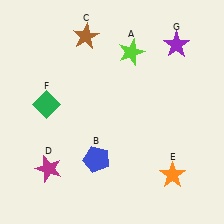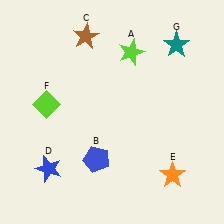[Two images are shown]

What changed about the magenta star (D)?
In Image 1, D is magenta. In Image 2, it changed to blue.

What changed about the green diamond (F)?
In Image 1, F is green. In Image 2, it changed to lime.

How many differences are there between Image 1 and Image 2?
There are 3 differences between the two images.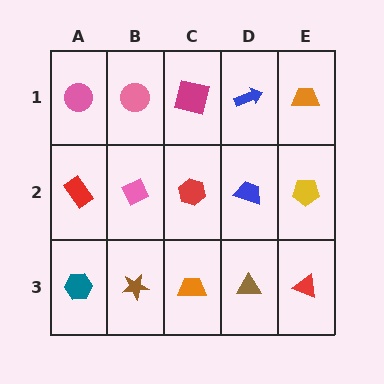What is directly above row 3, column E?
A yellow pentagon.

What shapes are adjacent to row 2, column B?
A pink circle (row 1, column B), a brown star (row 3, column B), a red rectangle (row 2, column A), a red hexagon (row 2, column C).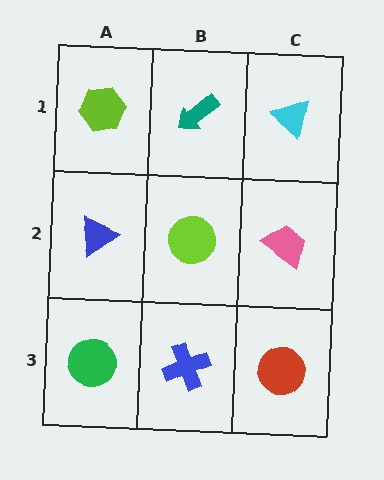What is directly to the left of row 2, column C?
A lime circle.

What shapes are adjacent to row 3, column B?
A lime circle (row 2, column B), a green circle (row 3, column A), a red circle (row 3, column C).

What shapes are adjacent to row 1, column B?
A lime circle (row 2, column B), a lime hexagon (row 1, column A), a cyan triangle (row 1, column C).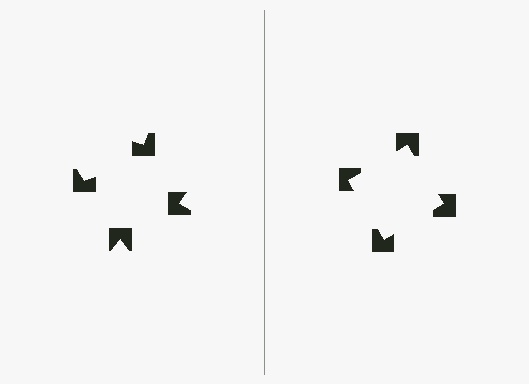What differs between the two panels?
The notched squares are positioned identically on both sides; only the wedge orientations differ. On the right they align to a square; on the left they are misaligned.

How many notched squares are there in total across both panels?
8 — 4 on each side.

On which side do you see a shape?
An illusory square appears on the right side. On the left side the wedge cuts are rotated, so no coherent shape forms.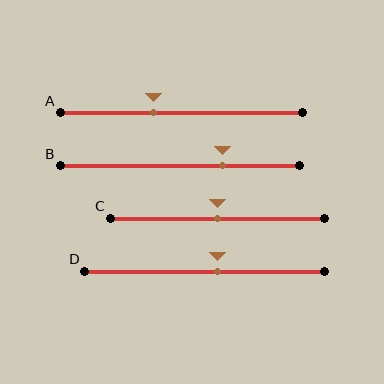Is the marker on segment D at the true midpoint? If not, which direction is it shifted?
No, the marker on segment D is shifted to the right by about 5% of the segment length.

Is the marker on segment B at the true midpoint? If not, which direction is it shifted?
No, the marker on segment B is shifted to the right by about 18% of the segment length.